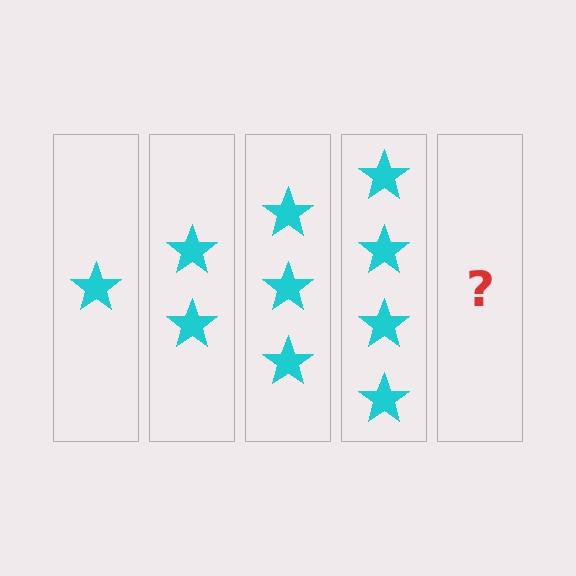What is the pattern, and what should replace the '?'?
The pattern is that each step adds one more star. The '?' should be 5 stars.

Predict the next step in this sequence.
The next step is 5 stars.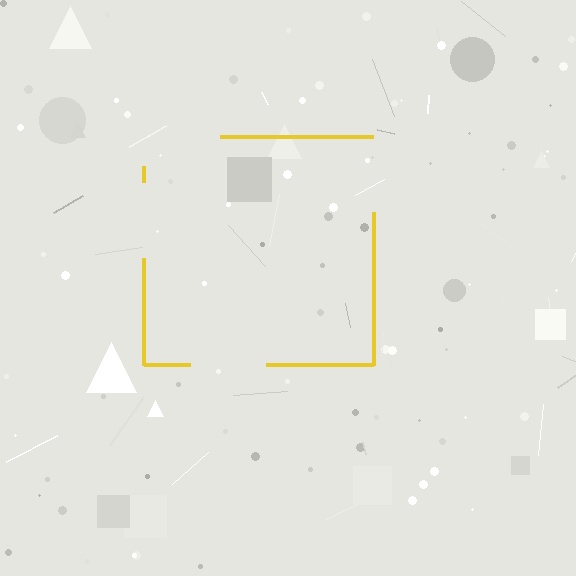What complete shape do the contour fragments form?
The contour fragments form a square.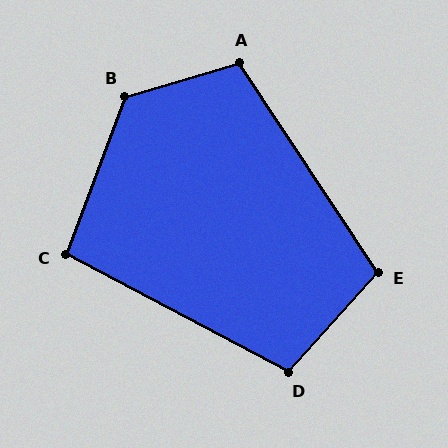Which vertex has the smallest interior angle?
C, at approximately 97 degrees.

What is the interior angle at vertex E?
Approximately 104 degrees (obtuse).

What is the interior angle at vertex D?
Approximately 104 degrees (obtuse).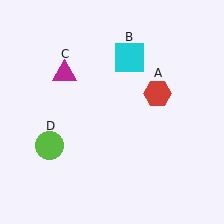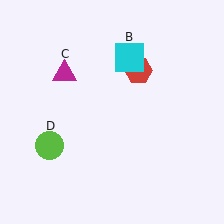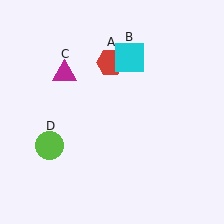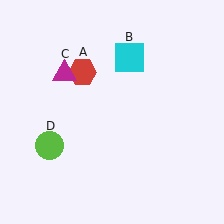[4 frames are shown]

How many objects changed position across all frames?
1 object changed position: red hexagon (object A).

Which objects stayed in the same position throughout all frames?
Cyan square (object B) and magenta triangle (object C) and lime circle (object D) remained stationary.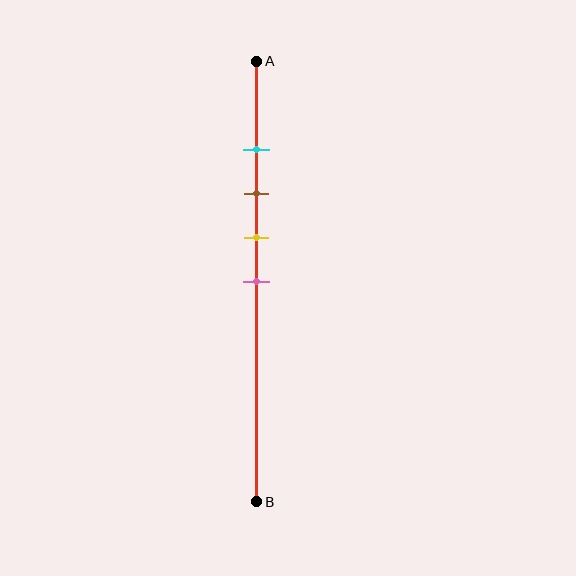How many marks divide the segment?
There are 4 marks dividing the segment.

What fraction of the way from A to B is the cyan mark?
The cyan mark is approximately 20% (0.2) of the way from A to B.